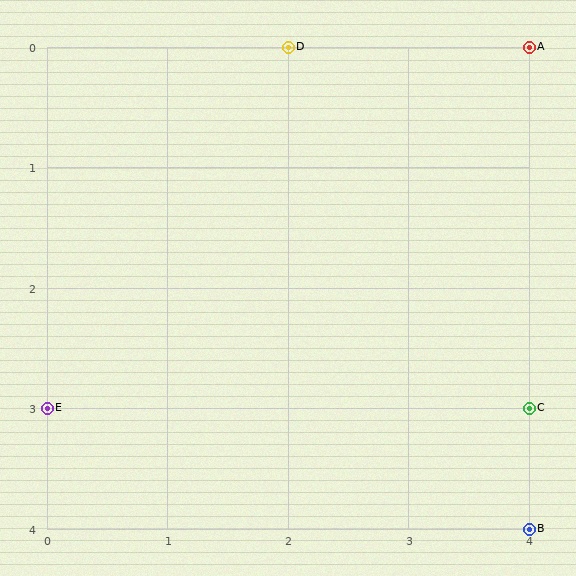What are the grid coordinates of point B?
Point B is at grid coordinates (4, 4).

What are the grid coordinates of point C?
Point C is at grid coordinates (4, 3).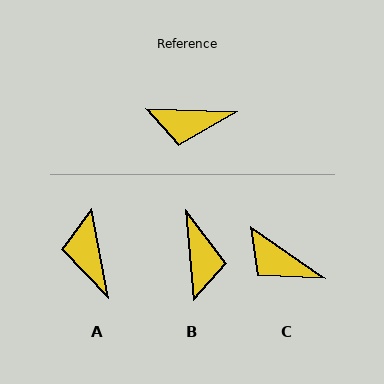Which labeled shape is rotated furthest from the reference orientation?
B, about 97 degrees away.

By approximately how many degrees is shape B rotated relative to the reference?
Approximately 97 degrees counter-clockwise.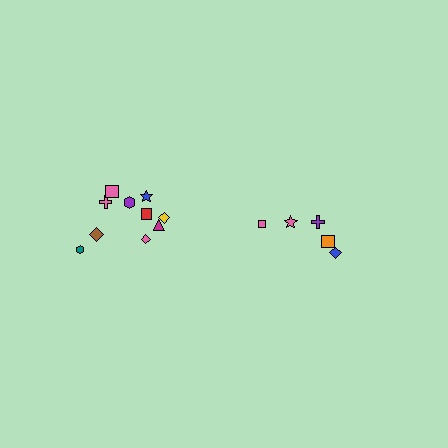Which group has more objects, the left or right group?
The left group.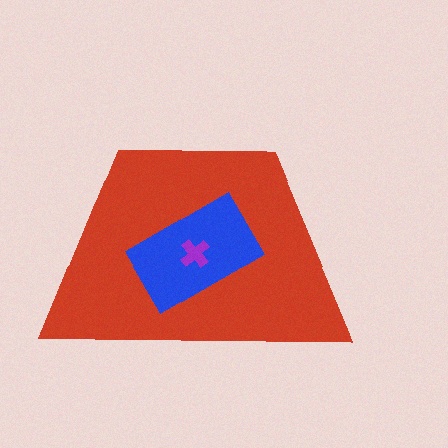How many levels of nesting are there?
3.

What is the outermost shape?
The red trapezoid.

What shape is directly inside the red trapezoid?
The blue rectangle.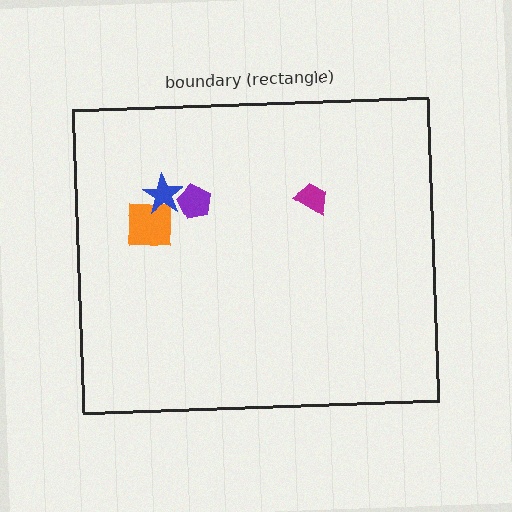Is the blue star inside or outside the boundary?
Inside.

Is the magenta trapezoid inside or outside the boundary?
Inside.